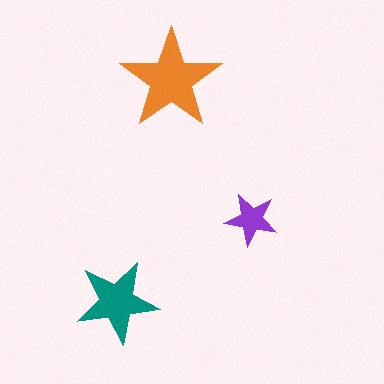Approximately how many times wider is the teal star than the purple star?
About 1.5 times wider.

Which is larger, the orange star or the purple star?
The orange one.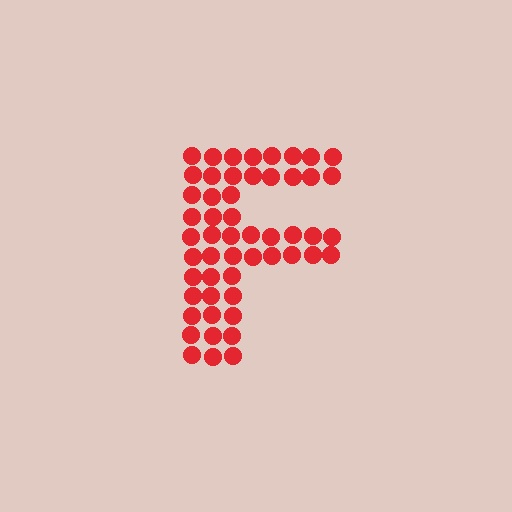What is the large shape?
The large shape is the letter F.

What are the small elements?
The small elements are circles.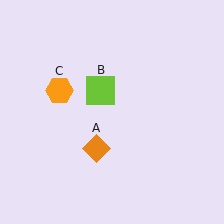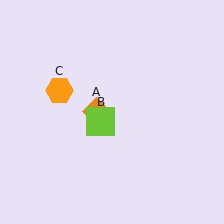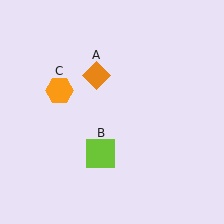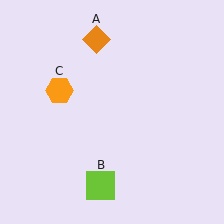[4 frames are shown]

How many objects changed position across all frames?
2 objects changed position: orange diamond (object A), lime square (object B).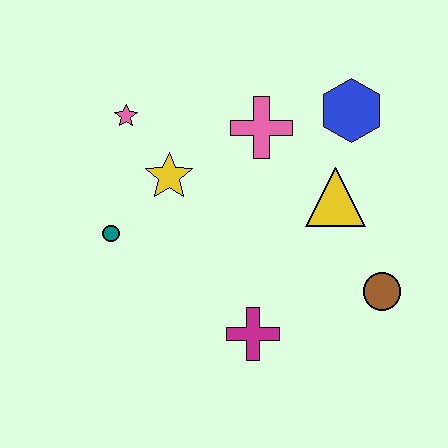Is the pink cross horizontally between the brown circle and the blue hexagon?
No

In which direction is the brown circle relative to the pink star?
The brown circle is to the right of the pink star.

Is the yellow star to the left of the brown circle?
Yes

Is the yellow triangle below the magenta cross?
No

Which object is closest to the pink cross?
The blue hexagon is closest to the pink cross.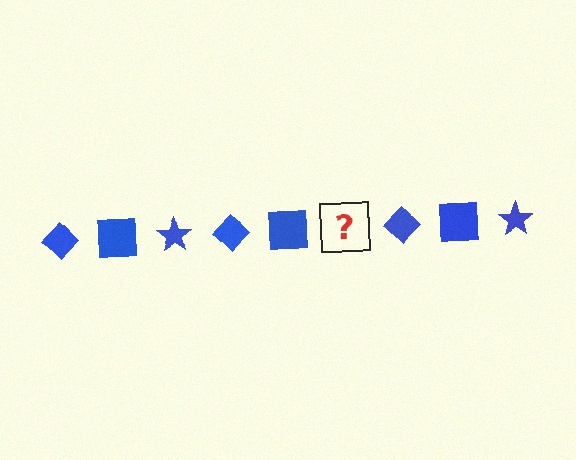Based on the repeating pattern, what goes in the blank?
The blank should be a blue star.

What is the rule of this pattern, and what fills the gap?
The rule is that the pattern cycles through diamond, square, star shapes in blue. The gap should be filled with a blue star.